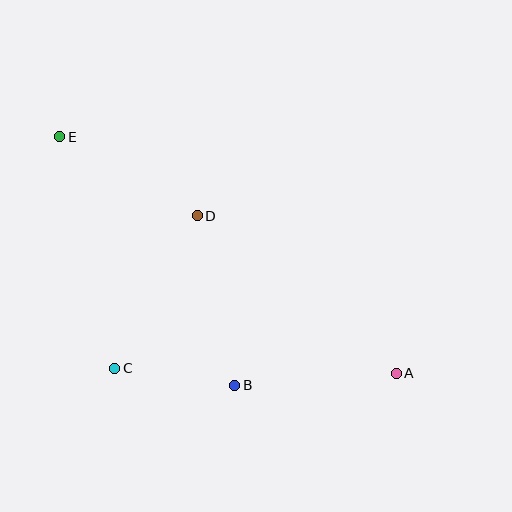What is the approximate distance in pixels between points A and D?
The distance between A and D is approximately 254 pixels.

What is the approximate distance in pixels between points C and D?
The distance between C and D is approximately 174 pixels.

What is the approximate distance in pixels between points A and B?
The distance between A and B is approximately 162 pixels.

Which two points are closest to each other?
Points B and C are closest to each other.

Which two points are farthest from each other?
Points A and E are farthest from each other.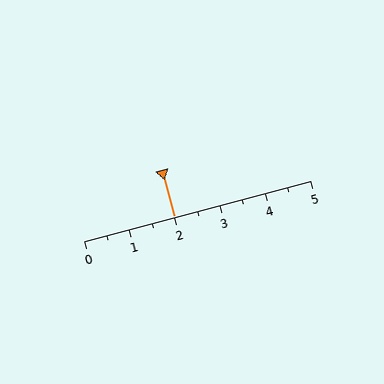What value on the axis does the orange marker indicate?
The marker indicates approximately 2.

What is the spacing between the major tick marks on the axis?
The major ticks are spaced 1 apart.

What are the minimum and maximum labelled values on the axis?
The axis runs from 0 to 5.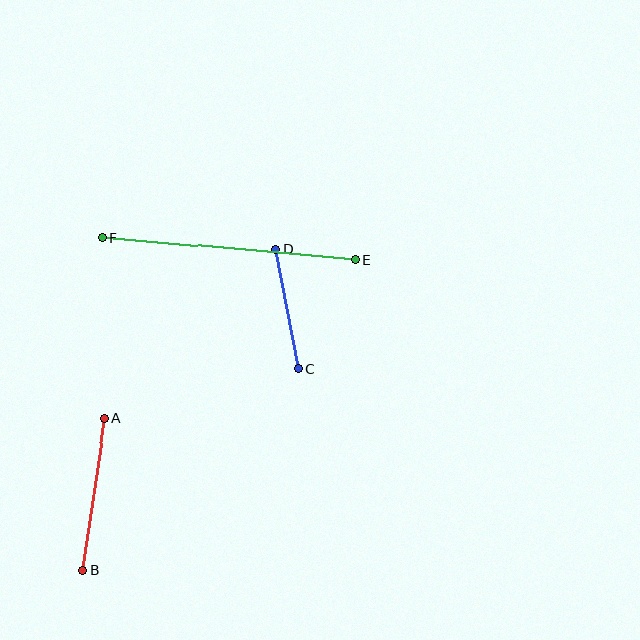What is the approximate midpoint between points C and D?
The midpoint is at approximately (287, 309) pixels.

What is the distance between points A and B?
The distance is approximately 154 pixels.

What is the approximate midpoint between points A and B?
The midpoint is at approximately (94, 494) pixels.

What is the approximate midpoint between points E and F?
The midpoint is at approximately (228, 249) pixels.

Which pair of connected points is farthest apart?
Points E and F are farthest apart.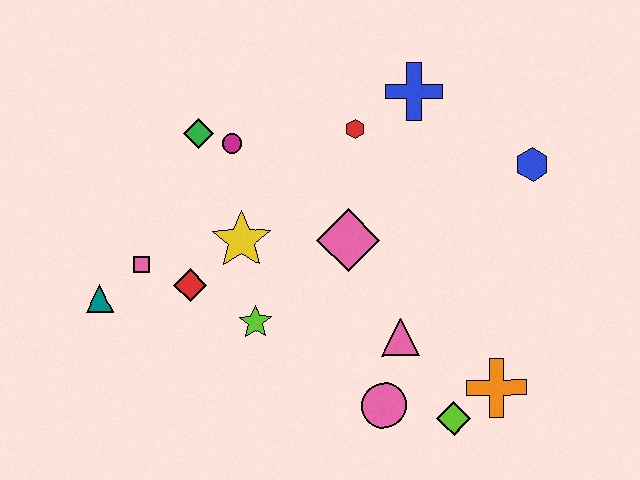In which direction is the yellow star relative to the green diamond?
The yellow star is below the green diamond.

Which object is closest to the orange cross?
The lime diamond is closest to the orange cross.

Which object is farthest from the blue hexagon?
The teal triangle is farthest from the blue hexagon.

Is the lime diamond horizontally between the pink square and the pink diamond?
No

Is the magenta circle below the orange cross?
No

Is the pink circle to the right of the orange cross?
No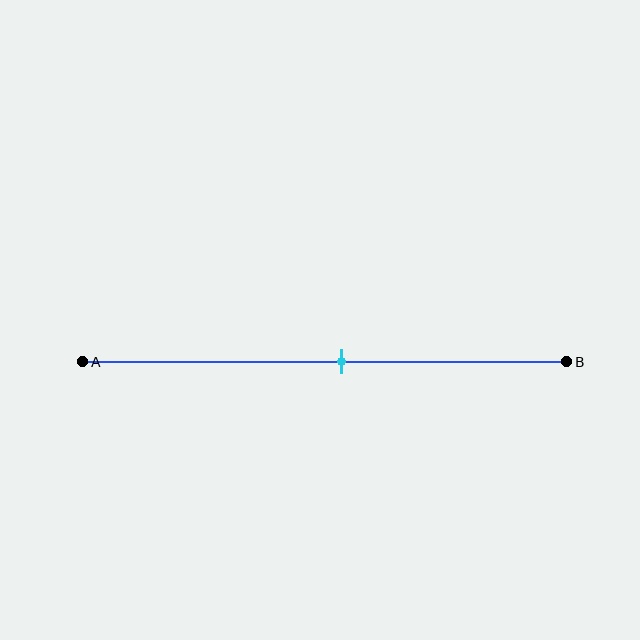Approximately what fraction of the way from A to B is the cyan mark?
The cyan mark is approximately 55% of the way from A to B.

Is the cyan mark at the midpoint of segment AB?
No, the mark is at about 55% from A, not at the 50% midpoint.